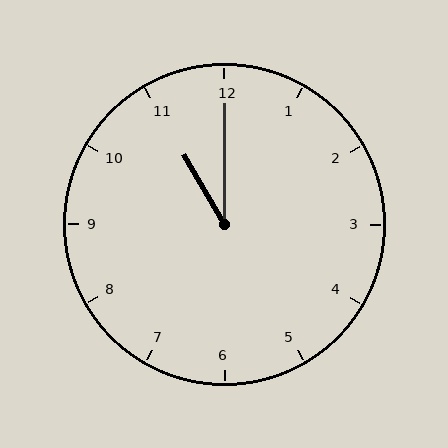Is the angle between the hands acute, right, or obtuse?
It is acute.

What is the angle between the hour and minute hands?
Approximately 30 degrees.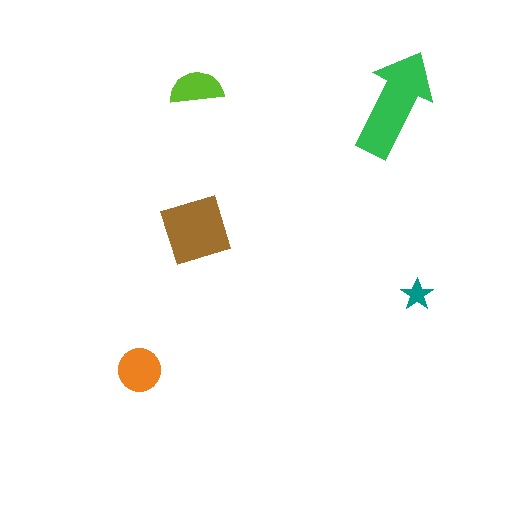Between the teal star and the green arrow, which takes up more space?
The green arrow.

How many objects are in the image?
There are 5 objects in the image.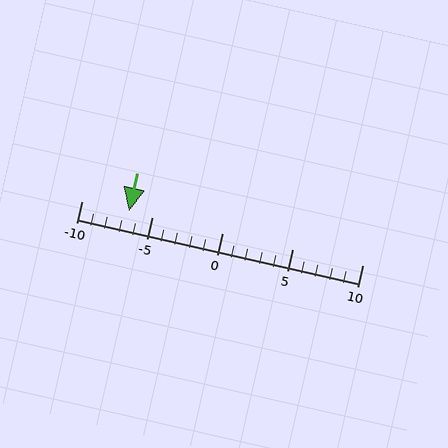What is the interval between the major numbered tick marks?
The major tick marks are spaced 5 units apart.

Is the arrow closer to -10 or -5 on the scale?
The arrow is closer to -5.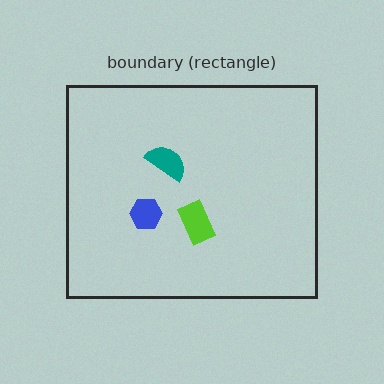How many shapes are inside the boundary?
3 inside, 0 outside.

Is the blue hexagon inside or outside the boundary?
Inside.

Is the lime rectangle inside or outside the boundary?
Inside.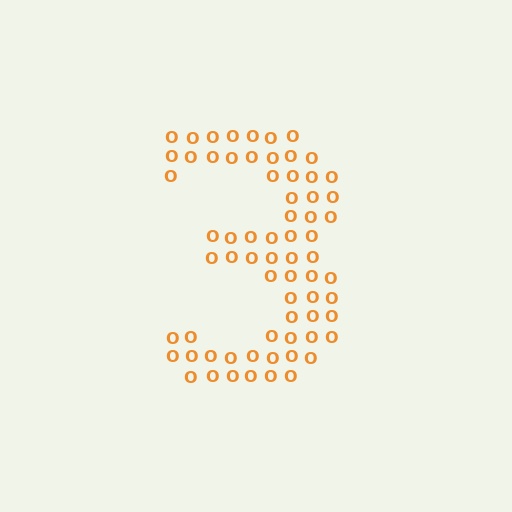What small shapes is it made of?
It is made of small letter O's.